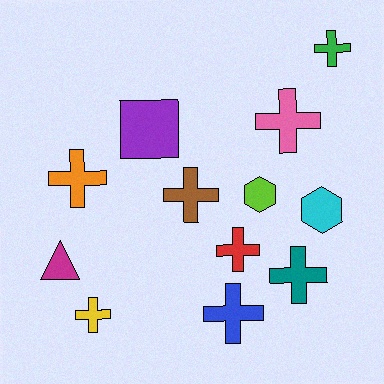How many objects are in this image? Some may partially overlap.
There are 12 objects.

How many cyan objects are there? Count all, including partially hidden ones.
There is 1 cyan object.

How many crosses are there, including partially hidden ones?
There are 8 crosses.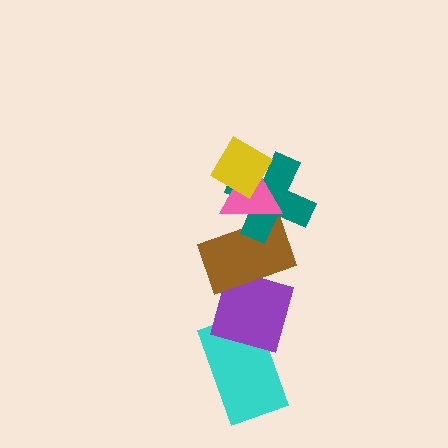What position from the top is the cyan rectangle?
The cyan rectangle is 6th from the top.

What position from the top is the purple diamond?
The purple diamond is 5th from the top.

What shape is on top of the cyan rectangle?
The purple diamond is on top of the cyan rectangle.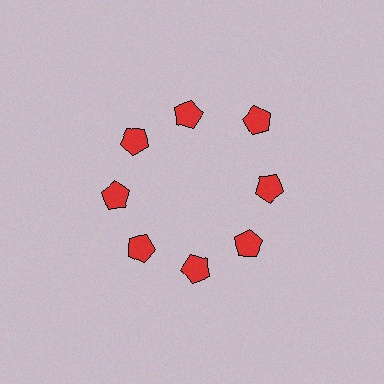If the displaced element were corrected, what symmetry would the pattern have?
It would have 8-fold rotational symmetry — the pattern would map onto itself every 45 degrees.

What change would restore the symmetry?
The symmetry would be restored by moving it inward, back onto the ring so that all 8 pentagons sit at equal angles and equal distance from the center.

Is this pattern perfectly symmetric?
No. The 8 red pentagons are arranged in a ring, but one element near the 2 o'clock position is pushed outward from the center, breaking the 8-fold rotational symmetry.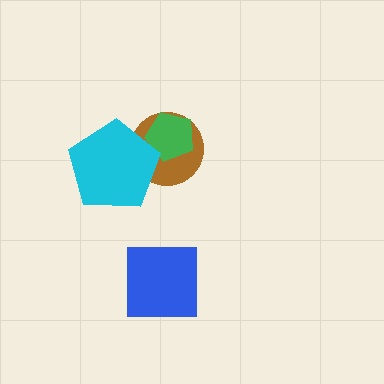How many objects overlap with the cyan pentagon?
2 objects overlap with the cyan pentagon.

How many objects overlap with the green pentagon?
2 objects overlap with the green pentagon.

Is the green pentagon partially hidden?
Yes, it is partially covered by another shape.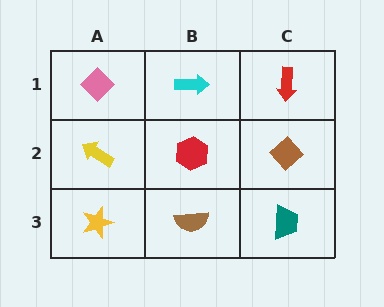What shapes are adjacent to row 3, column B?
A red hexagon (row 2, column B), a yellow star (row 3, column A), a teal trapezoid (row 3, column C).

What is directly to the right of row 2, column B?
A brown diamond.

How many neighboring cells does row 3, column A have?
2.